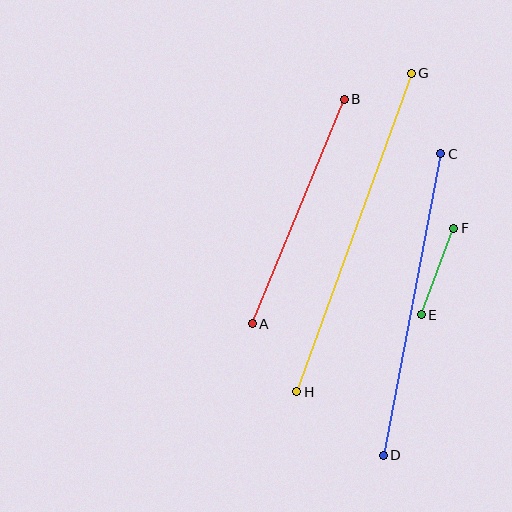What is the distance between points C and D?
The distance is approximately 307 pixels.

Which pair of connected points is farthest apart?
Points G and H are farthest apart.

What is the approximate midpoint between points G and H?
The midpoint is at approximately (354, 233) pixels.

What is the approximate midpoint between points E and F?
The midpoint is at approximately (438, 272) pixels.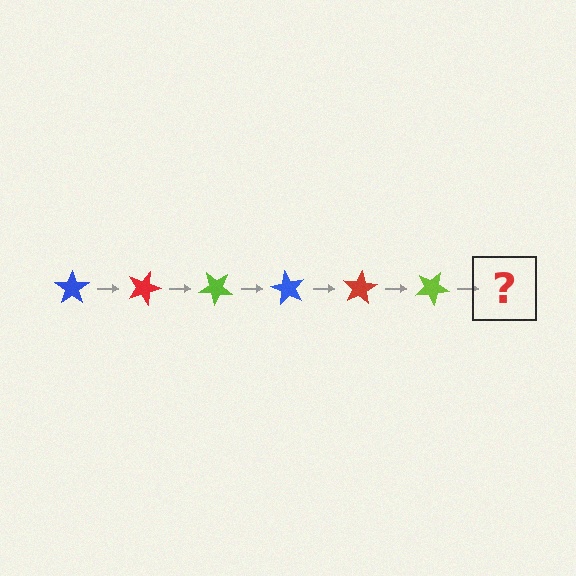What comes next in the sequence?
The next element should be a blue star, rotated 120 degrees from the start.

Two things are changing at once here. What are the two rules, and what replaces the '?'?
The two rules are that it rotates 20 degrees each step and the color cycles through blue, red, and lime. The '?' should be a blue star, rotated 120 degrees from the start.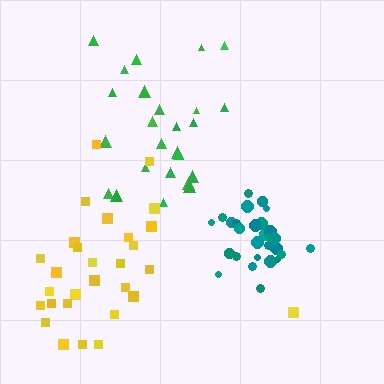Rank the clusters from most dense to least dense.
teal, green, yellow.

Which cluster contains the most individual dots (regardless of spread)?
Yellow (29).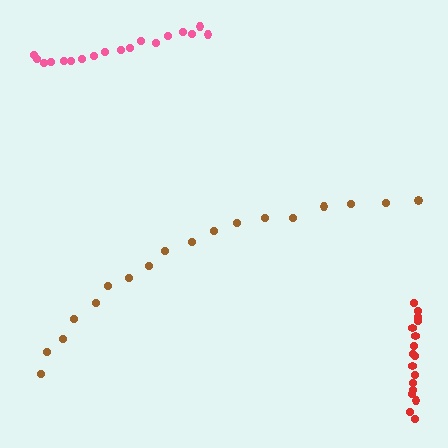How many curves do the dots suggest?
There are 3 distinct paths.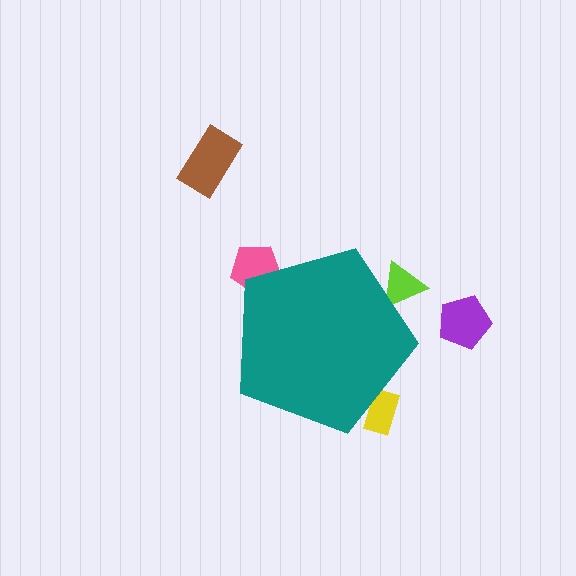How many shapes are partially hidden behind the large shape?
3 shapes are partially hidden.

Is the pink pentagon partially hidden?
Yes, the pink pentagon is partially hidden behind the teal pentagon.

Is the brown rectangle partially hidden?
No, the brown rectangle is fully visible.